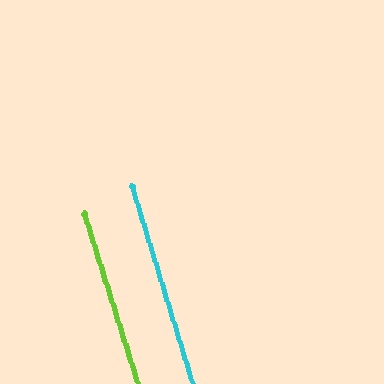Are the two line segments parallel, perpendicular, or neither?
Parallel — their directions differ by only 0.8°.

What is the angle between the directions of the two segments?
Approximately 1 degree.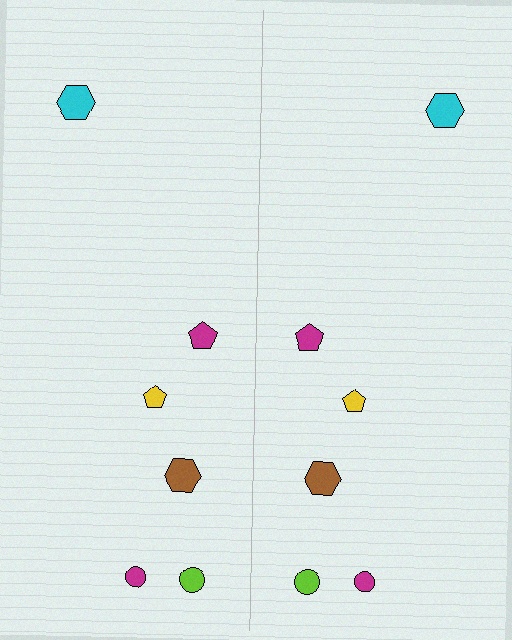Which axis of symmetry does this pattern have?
The pattern has a vertical axis of symmetry running through the center of the image.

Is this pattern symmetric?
Yes, this pattern has bilateral (reflection) symmetry.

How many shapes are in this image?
There are 12 shapes in this image.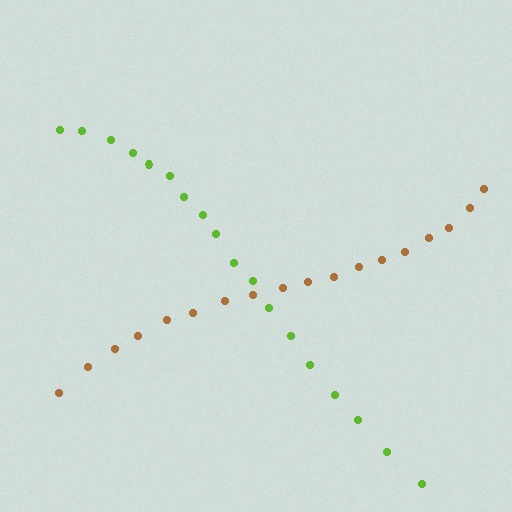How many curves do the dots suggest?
There are 2 distinct paths.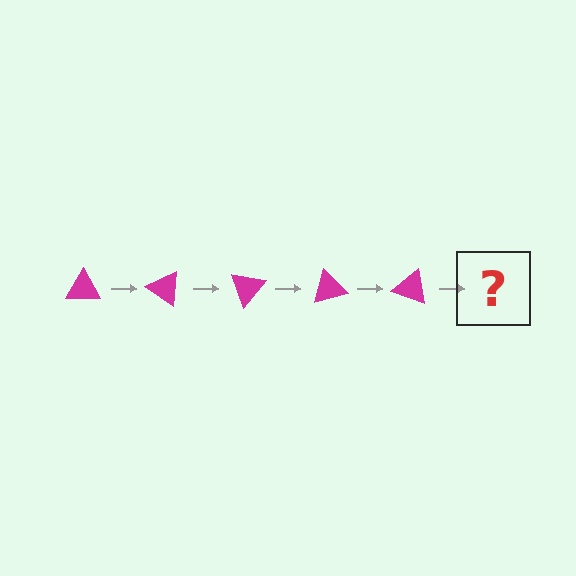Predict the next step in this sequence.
The next step is a magenta triangle rotated 175 degrees.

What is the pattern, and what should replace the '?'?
The pattern is that the triangle rotates 35 degrees each step. The '?' should be a magenta triangle rotated 175 degrees.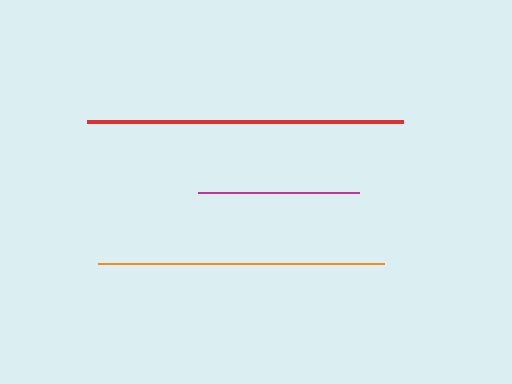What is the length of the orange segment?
The orange segment is approximately 286 pixels long.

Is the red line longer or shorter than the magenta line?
The red line is longer than the magenta line.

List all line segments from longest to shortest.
From longest to shortest: red, orange, magenta.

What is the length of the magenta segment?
The magenta segment is approximately 161 pixels long.